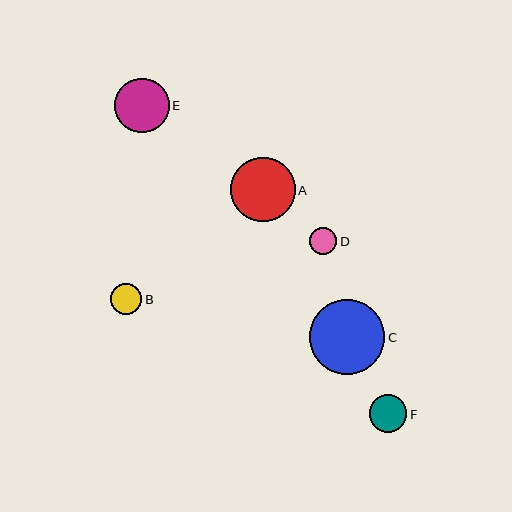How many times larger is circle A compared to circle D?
Circle A is approximately 2.3 times the size of circle D.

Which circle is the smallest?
Circle D is the smallest with a size of approximately 28 pixels.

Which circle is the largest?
Circle C is the largest with a size of approximately 75 pixels.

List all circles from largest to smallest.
From largest to smallest: C, A, E, F, B, D.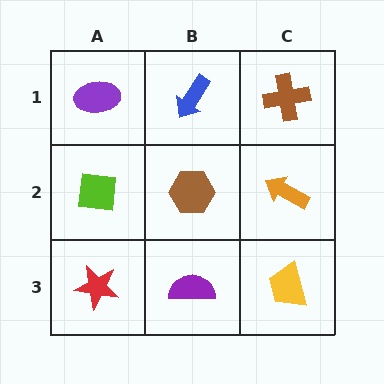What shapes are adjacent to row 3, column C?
An orange arrow (row 2, column C), a purple semicircle (row 3, column B).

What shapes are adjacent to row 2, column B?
A blue arrow (row 1, column B), a purple semicircle (row 3, column B), a lime square (row 2, column A), an orange arrow (row 2, column C).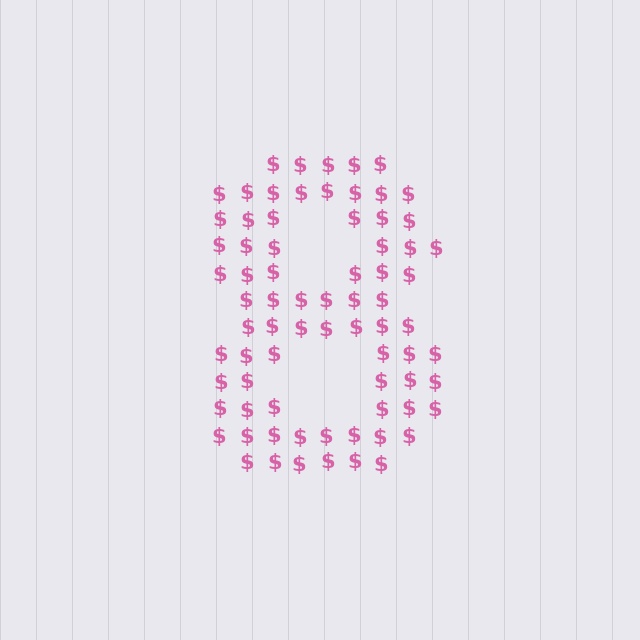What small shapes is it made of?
It is made of small dollar signs.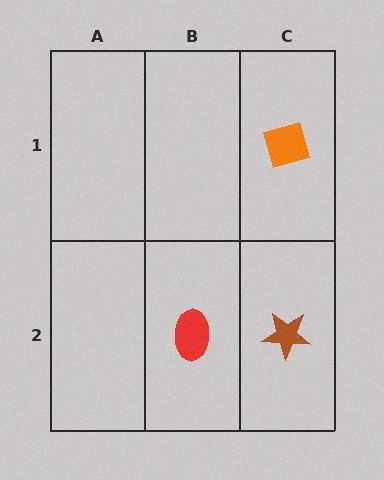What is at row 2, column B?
A red ellipse.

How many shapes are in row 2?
2 shapes.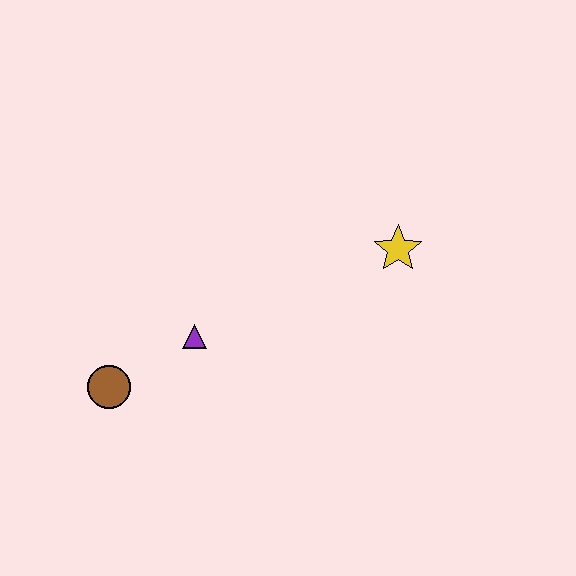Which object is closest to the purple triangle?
The brown circle is closest to the purple triangle.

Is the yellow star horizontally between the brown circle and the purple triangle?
No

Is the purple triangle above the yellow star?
No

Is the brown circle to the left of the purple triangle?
Yes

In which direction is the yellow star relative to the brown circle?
The yellow star is to the right of the brown circle.